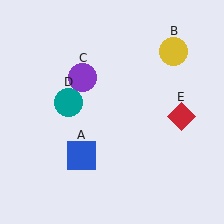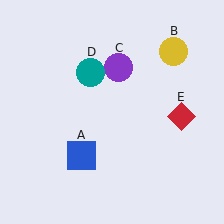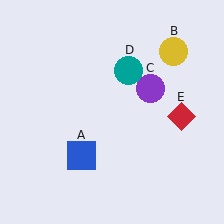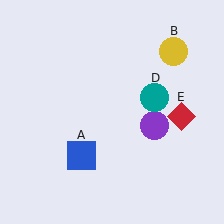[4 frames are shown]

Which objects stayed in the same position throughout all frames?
Blue square (object A) and yellow circle (object B) and red diamond (object E) remained stationary.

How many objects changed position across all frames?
2 objects changed position: purple circle (object C), teal circle (object D).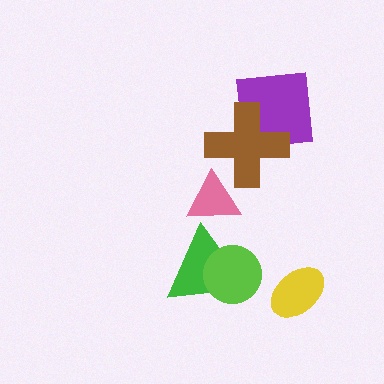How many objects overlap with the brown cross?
2 objects overlap with the brown cross.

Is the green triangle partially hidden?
Yes, it is partially covered by another shape.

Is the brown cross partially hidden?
No, no other shape covers it.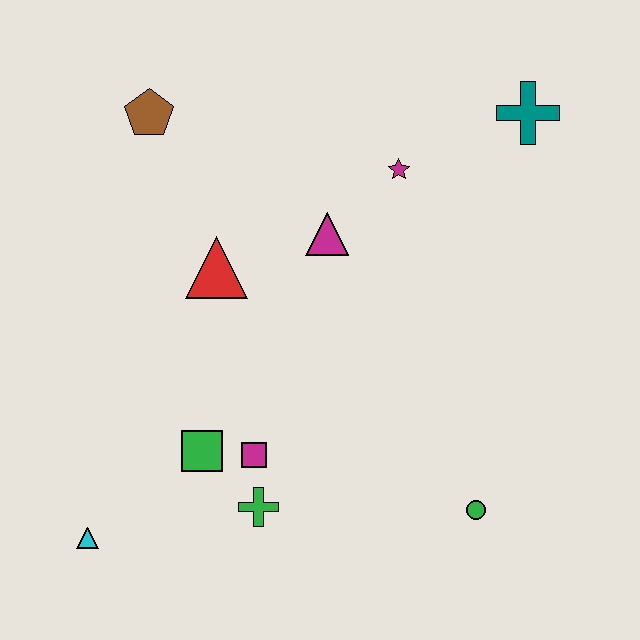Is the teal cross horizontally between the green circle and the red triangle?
No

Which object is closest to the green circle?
The green cross is closest to the green circle.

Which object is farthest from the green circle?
The brown pentagon is farthest from the green circle.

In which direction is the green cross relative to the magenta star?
The green cross is below the magenta star.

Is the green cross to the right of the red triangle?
Yes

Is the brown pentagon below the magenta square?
No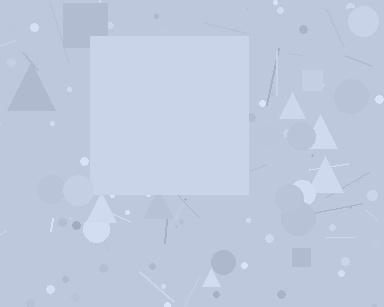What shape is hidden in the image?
A square is hidden in the image.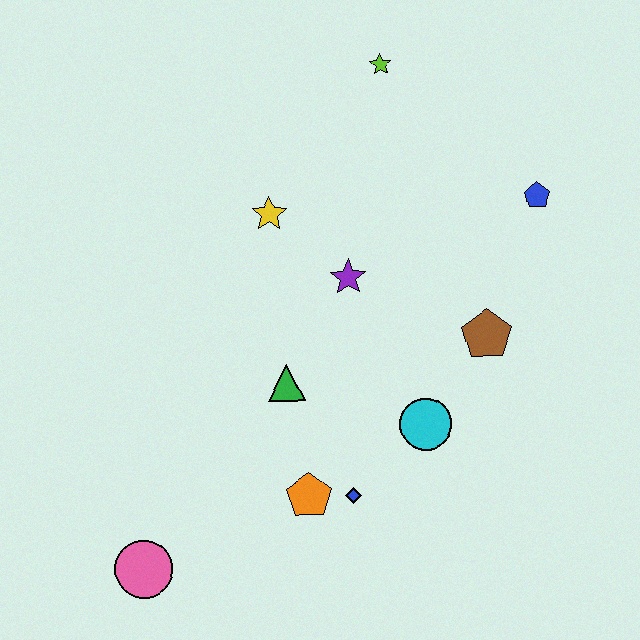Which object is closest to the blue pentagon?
The brown pentagon is closest to the blue pentagon.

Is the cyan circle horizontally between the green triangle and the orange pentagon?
No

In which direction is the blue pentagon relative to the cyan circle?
The blue pentagon is above the cyan circle.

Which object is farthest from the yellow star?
The pink circle is farthest from the yellow star.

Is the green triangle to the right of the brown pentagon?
No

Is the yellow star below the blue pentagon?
Yes